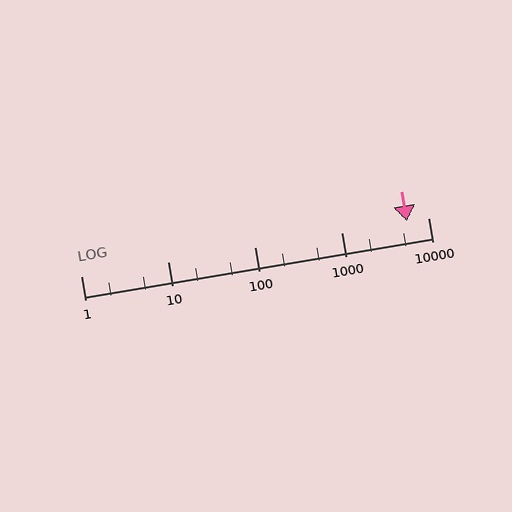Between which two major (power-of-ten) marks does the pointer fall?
The pointer is between 1000 and 10000.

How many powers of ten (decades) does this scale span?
The scale spans 4 decades, from 1 to 10000.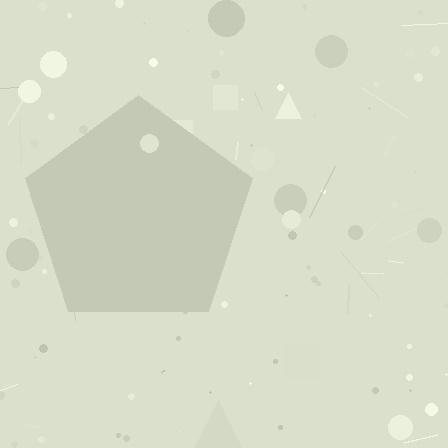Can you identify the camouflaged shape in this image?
The camouflaged shape is a pentagon.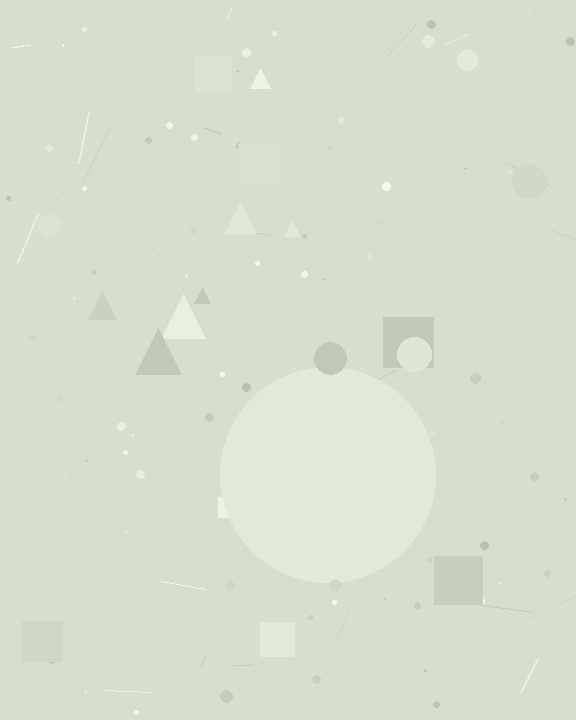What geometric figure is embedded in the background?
A circle is embedded in the background.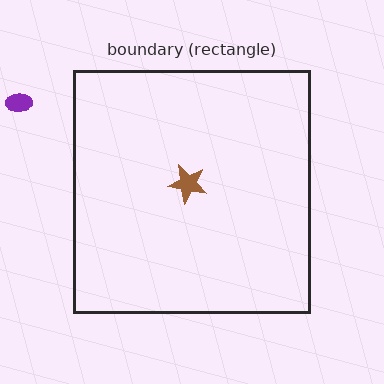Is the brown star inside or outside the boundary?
Inside.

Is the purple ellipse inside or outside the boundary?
Outside.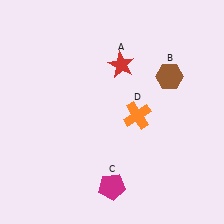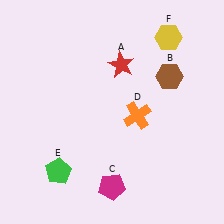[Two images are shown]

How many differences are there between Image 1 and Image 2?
There are 2 differences between the two images.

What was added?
A green pentagon (E), a yellow hexagon (F) were added in Image 2.